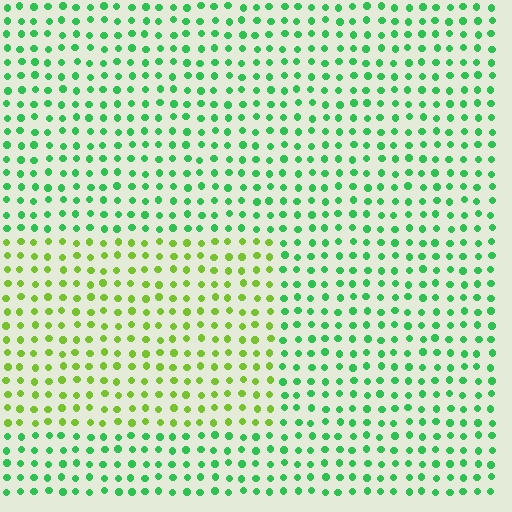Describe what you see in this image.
The image is filled with small green elements in a uniform arrangement. A rectangle-shaped region is visible where the elements are tinted to a slightly different hue, forming a subtle color boundary.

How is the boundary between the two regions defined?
The boundary is defined purely by a slight shift in hue (about 43 degrees). Spacing, size, and orientation are identical on both sides.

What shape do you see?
I see a rectangle.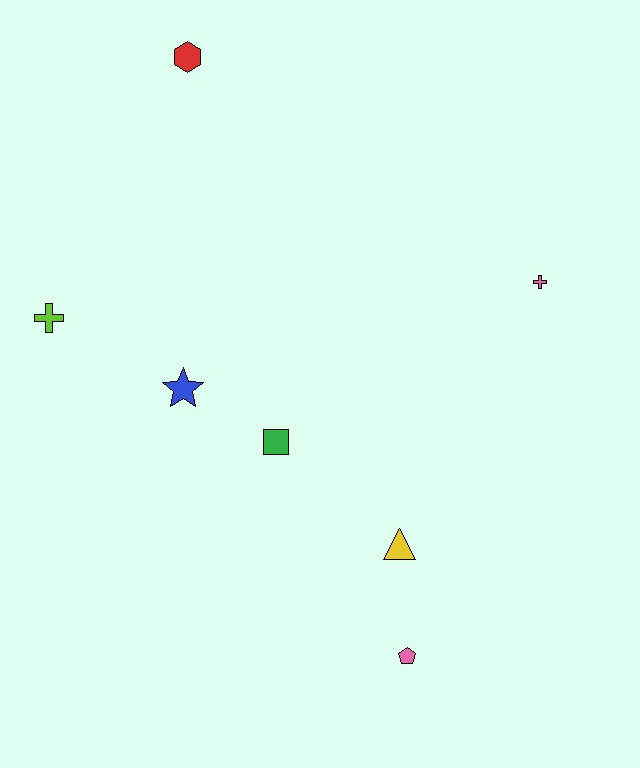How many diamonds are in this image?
There are no diamonds.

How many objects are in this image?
There are 7 objects.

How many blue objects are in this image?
There is 1 blue object.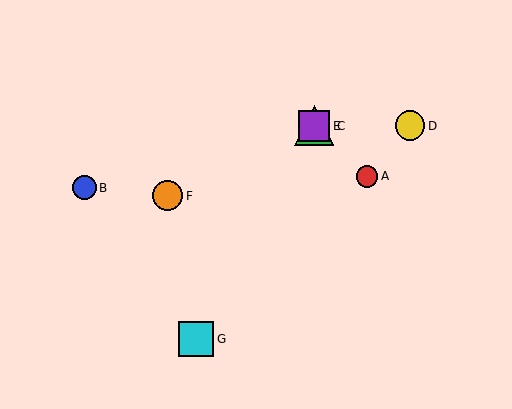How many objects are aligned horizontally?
3 objects (C, D, E) are aligned horizontally.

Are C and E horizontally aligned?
Yes, both are at y≈126.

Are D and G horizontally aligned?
No, D is at y≈126 and G is at y≈339.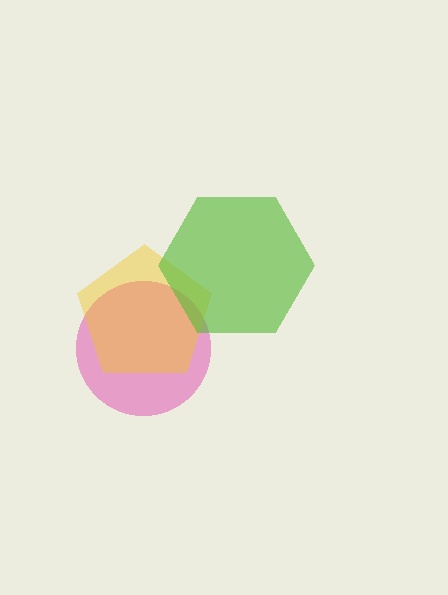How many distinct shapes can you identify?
There are 3 distinct shapes: a pink circle, a yellow pentagon, a lime hexagon.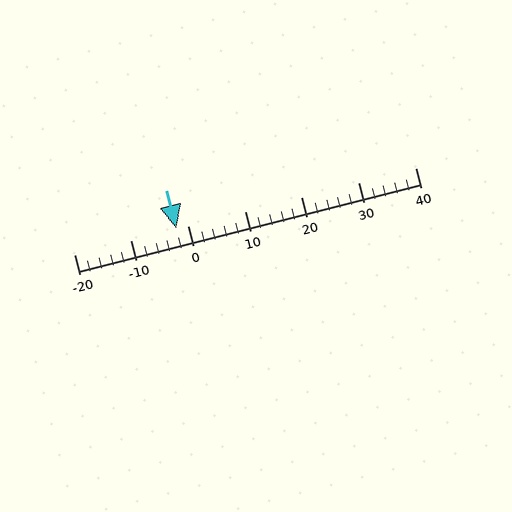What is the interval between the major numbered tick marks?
The major tick marks are spaced 10 units apart.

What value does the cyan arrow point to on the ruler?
The cyan arrow points to approximately -2.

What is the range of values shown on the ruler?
The ruler shows values from -20 to 40.